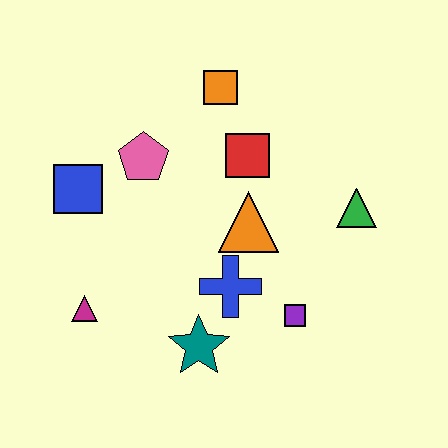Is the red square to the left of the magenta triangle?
No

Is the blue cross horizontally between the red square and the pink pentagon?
Yes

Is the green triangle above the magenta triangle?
Yes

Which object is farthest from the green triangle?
The magenta triangle is farthest from the green triangle.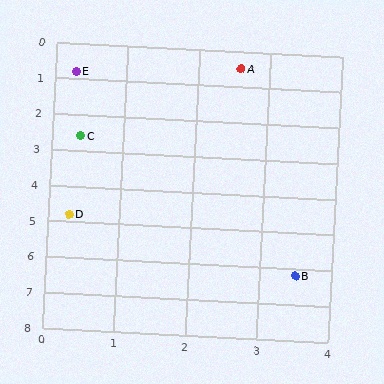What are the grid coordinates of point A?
Point A is at approximately (2.6, 0.5).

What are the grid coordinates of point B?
Point B is at approximately (3.5, 6.2).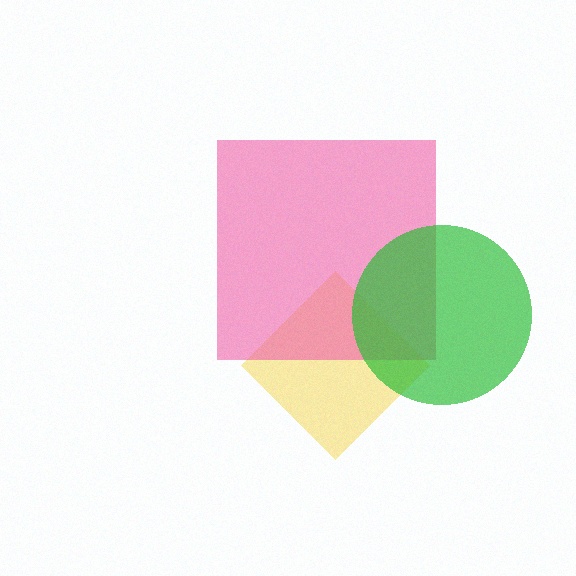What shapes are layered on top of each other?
The layered shapes are: a yellow diamond, a pink square, a green circle.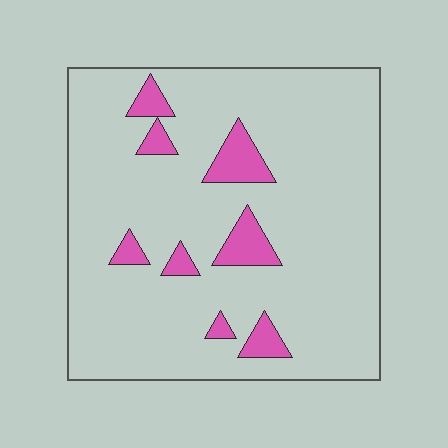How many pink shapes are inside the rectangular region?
8.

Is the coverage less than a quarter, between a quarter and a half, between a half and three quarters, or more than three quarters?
Less than a quarter.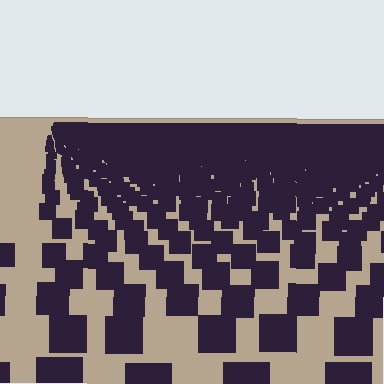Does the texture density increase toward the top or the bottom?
Density increases toward the top.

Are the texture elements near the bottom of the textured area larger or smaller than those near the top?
Larger. Near the bottom, elements are closer to the viewer and appear at a bigger on-screen size.